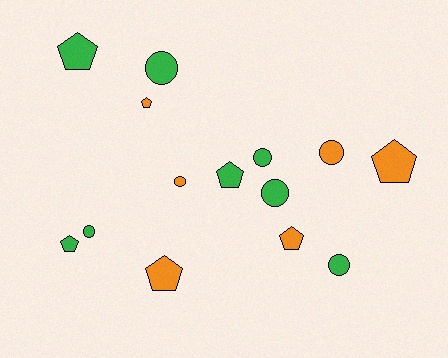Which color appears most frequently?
Green, with 8 objects.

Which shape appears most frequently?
Pentagon, with 7 objects.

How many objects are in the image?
There are 14 objects.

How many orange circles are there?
There are 2 orange circles.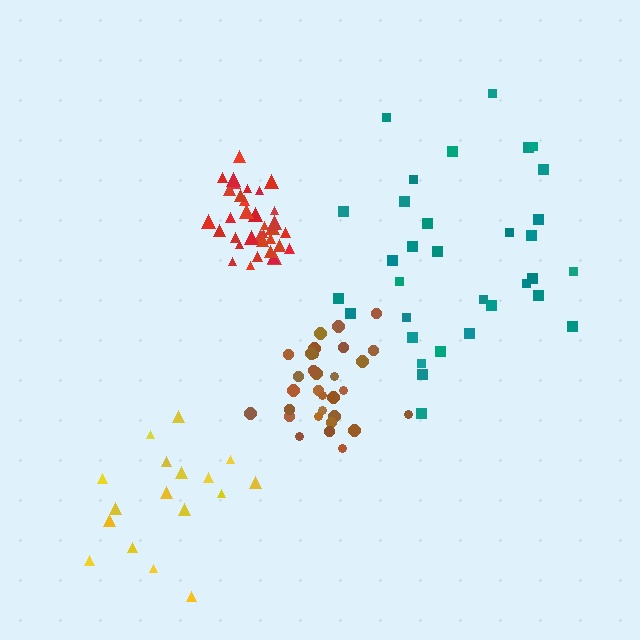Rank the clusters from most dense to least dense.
red, brown, teal, yellow.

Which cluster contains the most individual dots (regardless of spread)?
Red (35).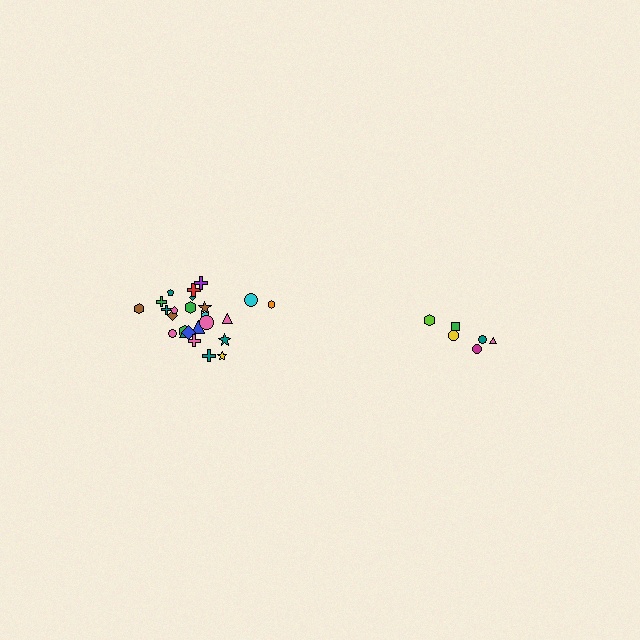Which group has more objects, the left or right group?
The left group.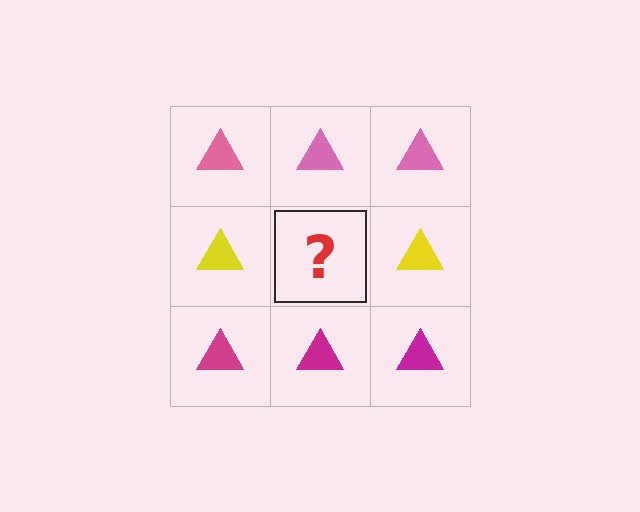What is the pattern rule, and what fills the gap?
The rule is that each row has a consistent color. The gap should be filled with a yellow triangle.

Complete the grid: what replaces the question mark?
The question mark should be replaced with a yellow triangle.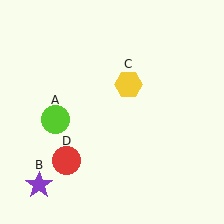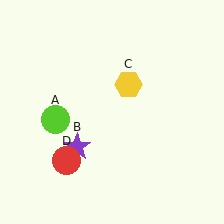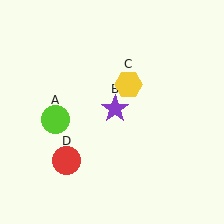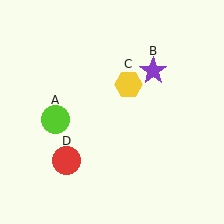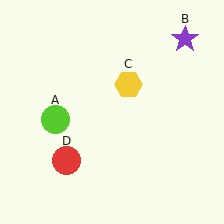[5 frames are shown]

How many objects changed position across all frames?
1 object changed position: purple star (object B).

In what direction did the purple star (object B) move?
The purple star (object B) moved up and to the right.